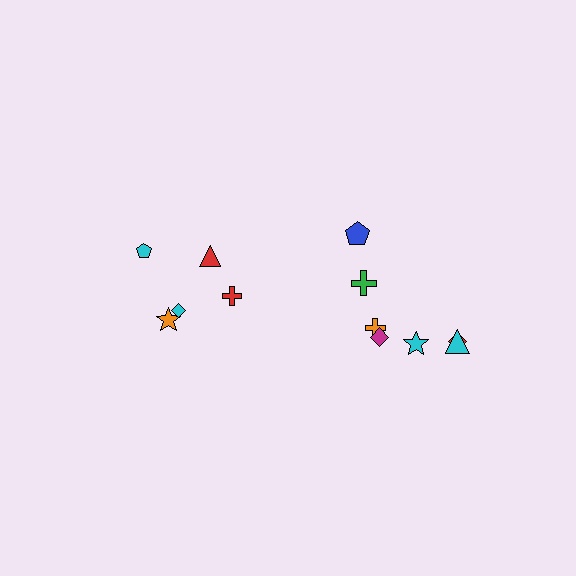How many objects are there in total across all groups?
There are 12 objects.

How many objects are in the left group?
There are 5 objects.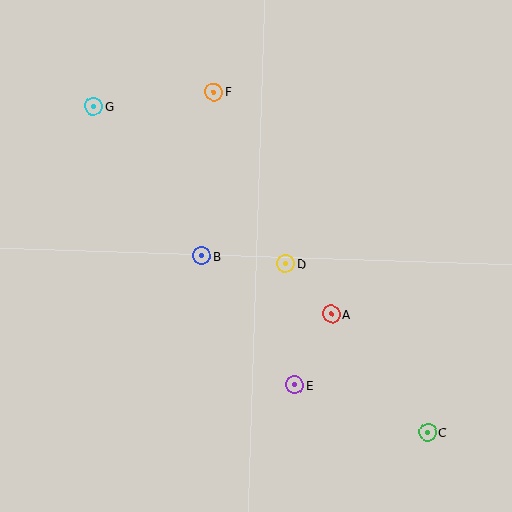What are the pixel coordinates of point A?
Point A is at (331, 314).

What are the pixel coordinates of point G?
Point G is at (93, 106).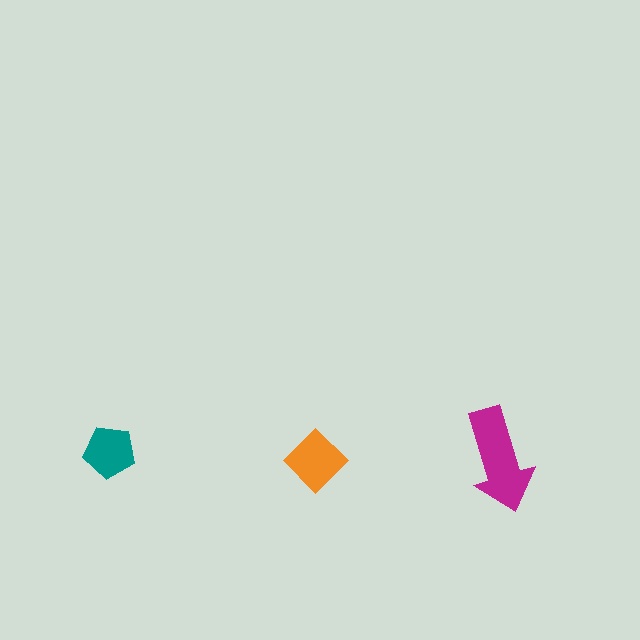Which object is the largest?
The magenta arrow.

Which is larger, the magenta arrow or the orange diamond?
The magenta arrow.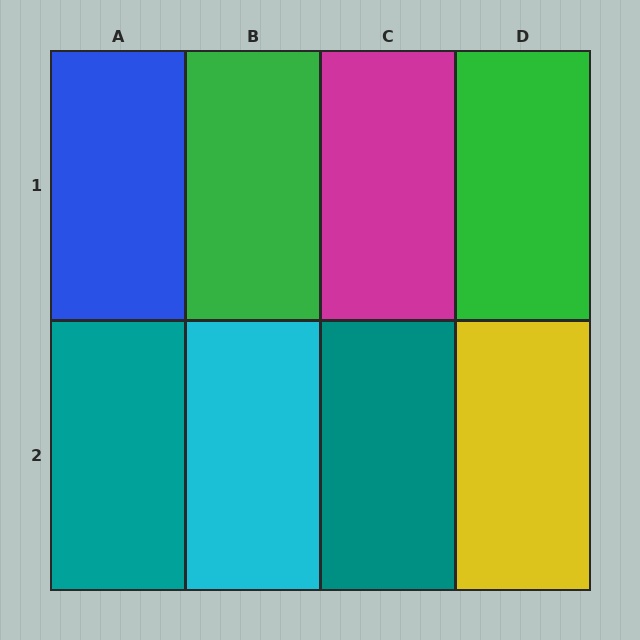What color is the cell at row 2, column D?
Yellow.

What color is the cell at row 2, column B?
Cyan.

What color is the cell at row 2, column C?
Teal.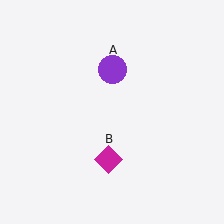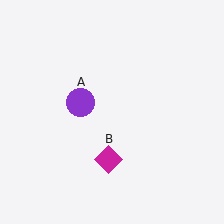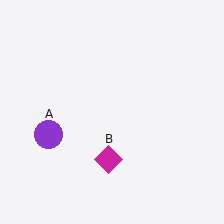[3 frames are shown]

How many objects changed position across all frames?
1 object changed position: purple circle (object A).